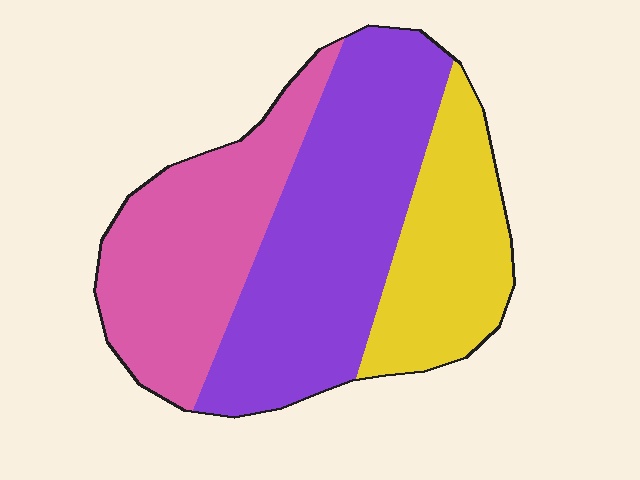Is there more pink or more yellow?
Pink.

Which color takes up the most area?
Purple, at roughly 45%.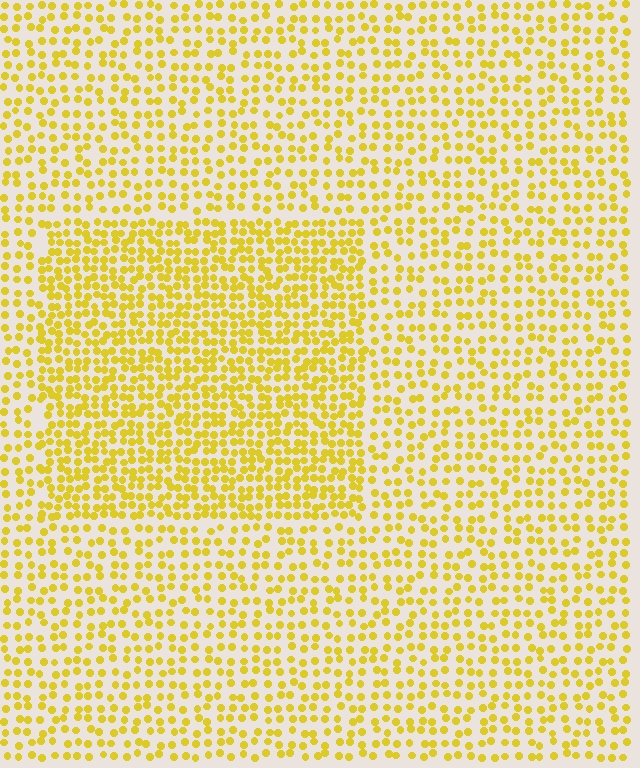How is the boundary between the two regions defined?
The boundary is defined by a change in element density (approximately 1.7x ratio). All elements are the same color, size, and shape.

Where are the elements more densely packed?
The elements are more densely packed inside the rectangle boundary.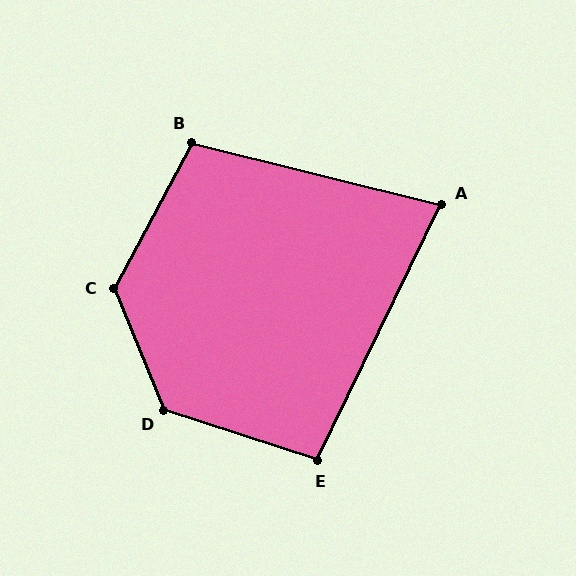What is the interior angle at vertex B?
Approximately 104 degrees (obtuse).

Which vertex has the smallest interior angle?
A, at approximately 78 degrees.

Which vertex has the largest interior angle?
D, at approximately 130 degrees.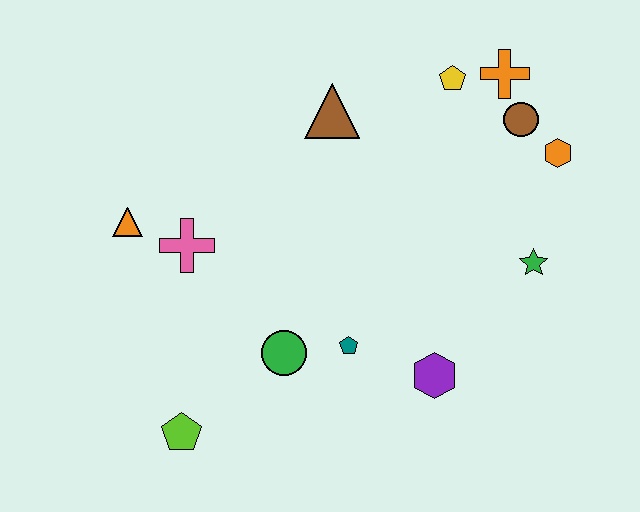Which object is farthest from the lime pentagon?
The orange cross is farthest from the lime pentagon.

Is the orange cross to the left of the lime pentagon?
No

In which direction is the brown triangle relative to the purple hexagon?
The brown triangle is above the purple hexagon.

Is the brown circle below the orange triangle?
No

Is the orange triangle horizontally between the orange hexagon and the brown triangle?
No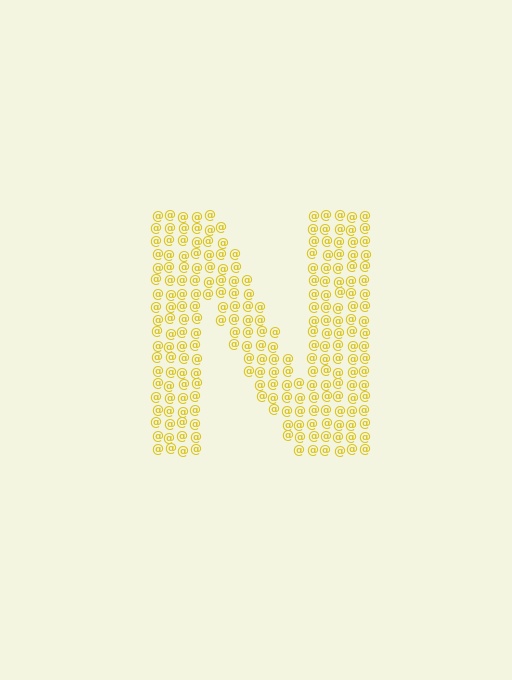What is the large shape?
The large shape is the letter N.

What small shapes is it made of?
It is made of small at signs.